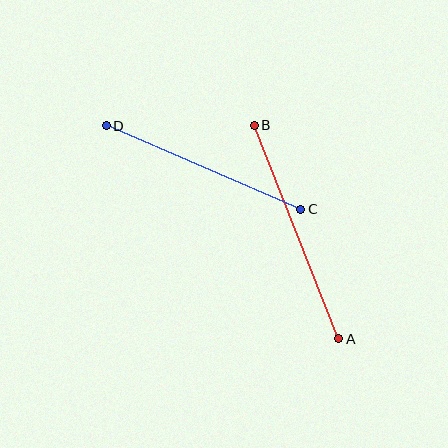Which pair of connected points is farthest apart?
Points A and B are farthest apart.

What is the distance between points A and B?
The distance is approximately 230 pixels.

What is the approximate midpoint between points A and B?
The midpoint is at approximately (296, 232) pixels.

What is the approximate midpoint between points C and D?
The midpoint is at approximately (204, 168) pixels.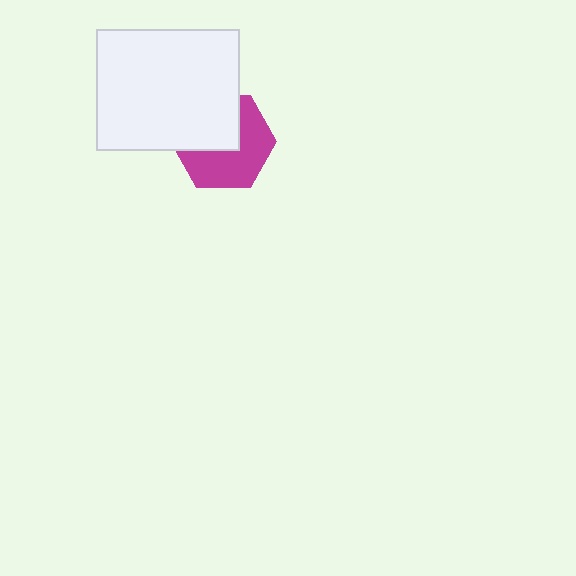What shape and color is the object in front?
The object in front is a white rectangle.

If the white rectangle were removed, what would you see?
You would see the complete magenta hexagon.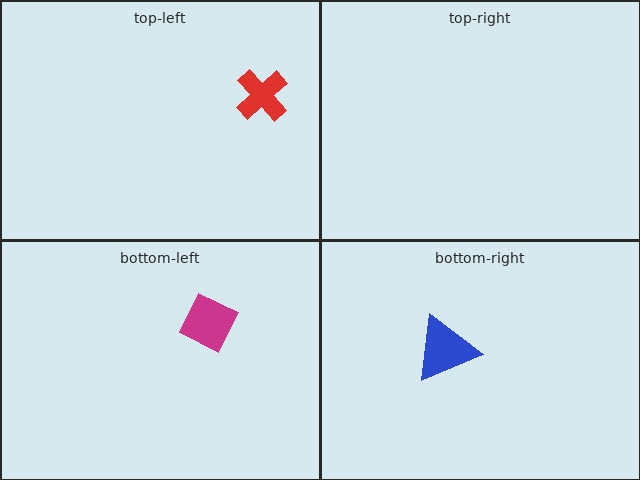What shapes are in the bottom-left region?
The magenta diamond.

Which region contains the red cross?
The top-left region.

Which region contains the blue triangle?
The bottom-right region.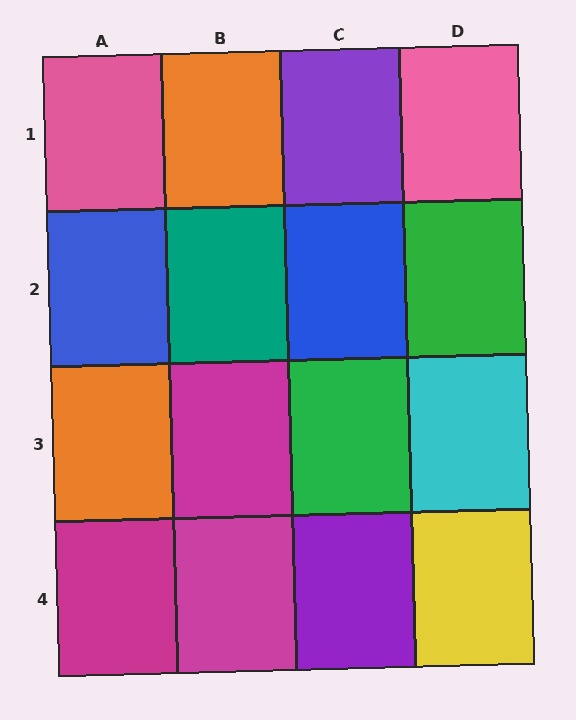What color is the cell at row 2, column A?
Blue.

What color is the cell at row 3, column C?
Green.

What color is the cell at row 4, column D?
Yellow.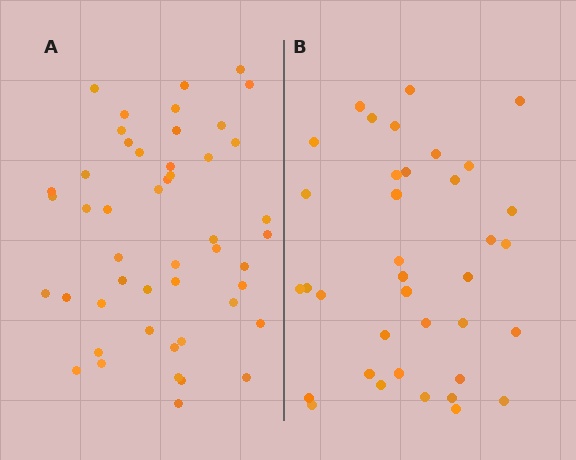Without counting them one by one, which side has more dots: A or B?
Region A (the left region) has more dots.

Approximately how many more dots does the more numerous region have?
Region A has roughly 12 or so more dots than region B.